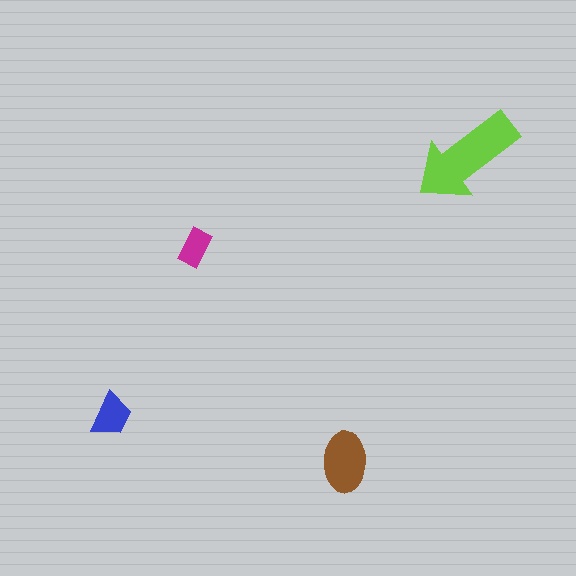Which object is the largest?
The lime arrow.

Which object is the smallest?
The magenta rectangle.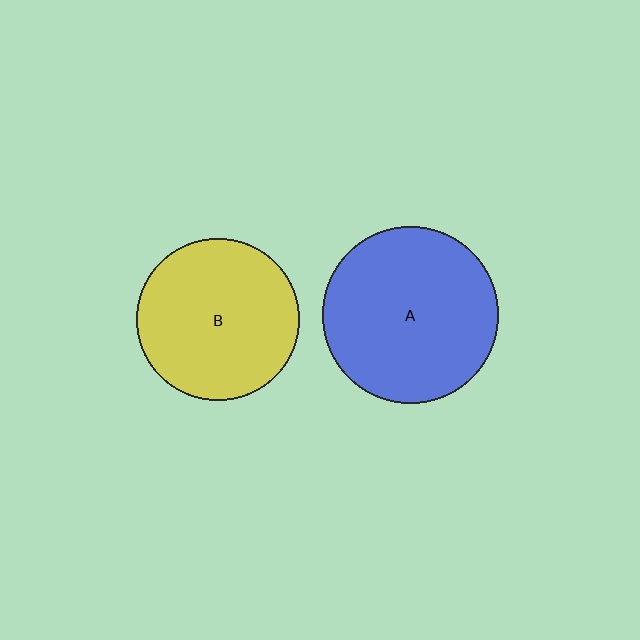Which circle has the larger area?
Circle A (blue).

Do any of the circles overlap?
No, none of the circles overlap.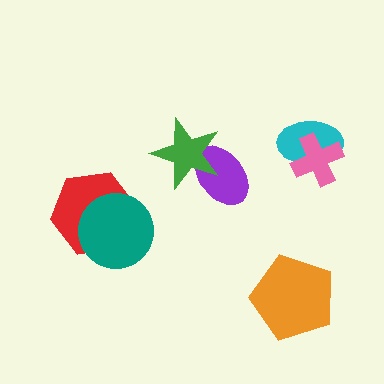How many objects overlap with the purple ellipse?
1 object overlaps with the purple ellipse.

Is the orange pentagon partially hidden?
No, no other shape covers it.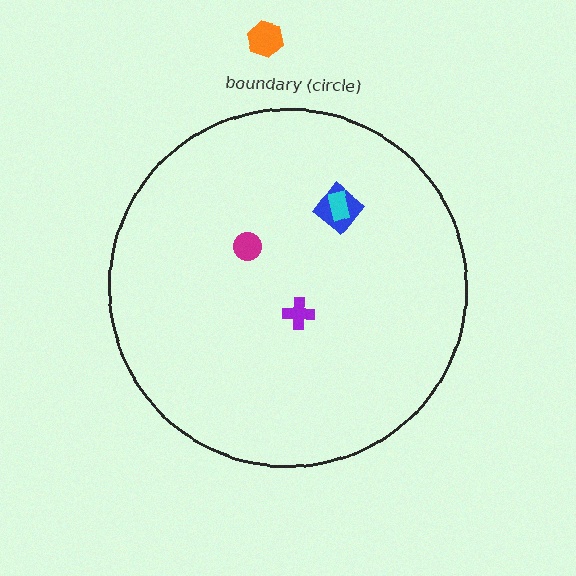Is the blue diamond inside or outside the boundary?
Inside.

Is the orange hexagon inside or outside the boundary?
Outside.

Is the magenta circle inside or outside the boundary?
Inside.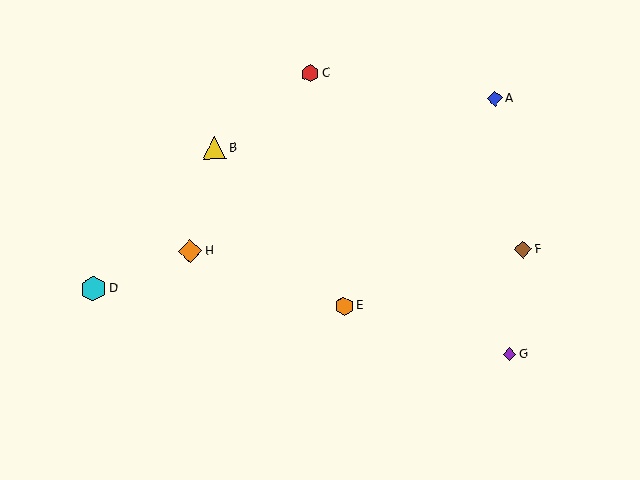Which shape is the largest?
The cyan hexagon (labeled D) is the largest.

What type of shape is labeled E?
Shape E is an orange hexagon.